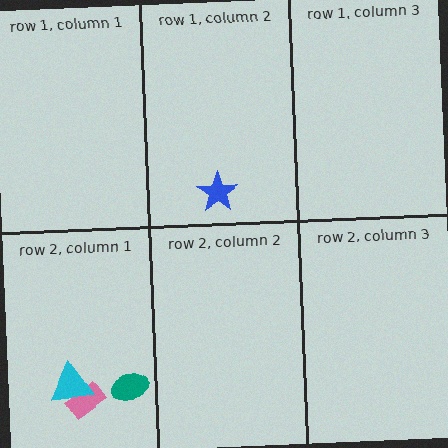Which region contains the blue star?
The row 1, column 2 region.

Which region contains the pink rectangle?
The row 2, column 1 region.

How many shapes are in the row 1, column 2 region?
1.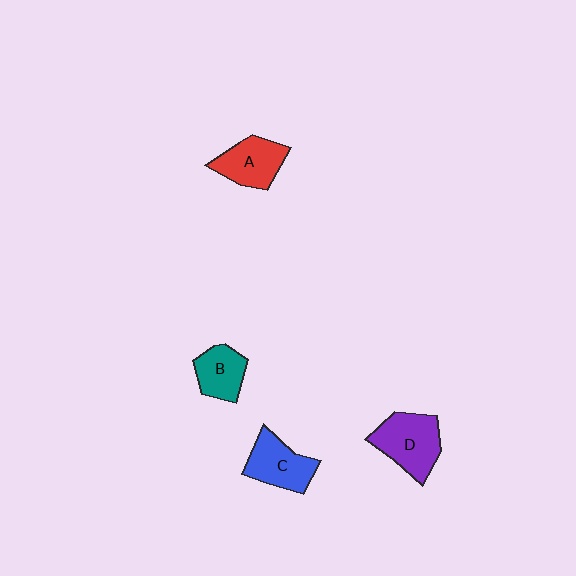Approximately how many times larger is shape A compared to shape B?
Approximately 1.2 times.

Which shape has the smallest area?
Shape B (teal).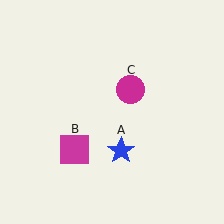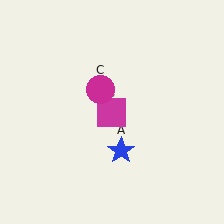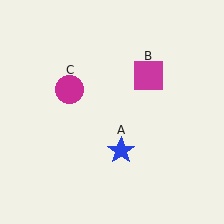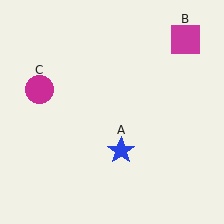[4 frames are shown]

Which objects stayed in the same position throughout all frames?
Blue star (object A) remained stationary.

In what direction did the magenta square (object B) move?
The magenta square (object B) moved up and to the right.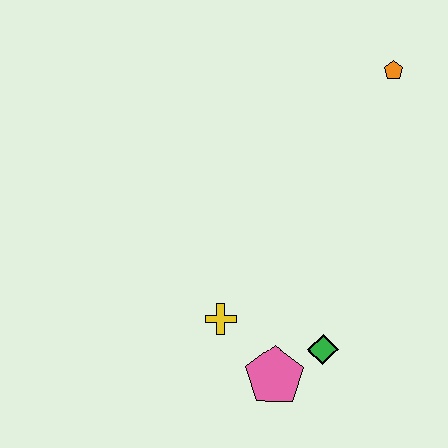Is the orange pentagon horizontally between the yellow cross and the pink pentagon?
No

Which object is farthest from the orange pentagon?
The pink pentagon is farthest from the orange pentagon.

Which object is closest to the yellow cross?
The pink pentagon is closest to the yellow cross.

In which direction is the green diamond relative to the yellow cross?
The green diamond is to the right of the yellow cross.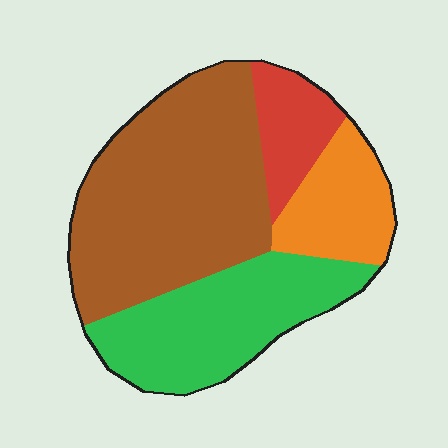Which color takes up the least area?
Red, at roughly 10%.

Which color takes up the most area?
Brown, at roughly 45%.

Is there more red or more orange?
Orange.